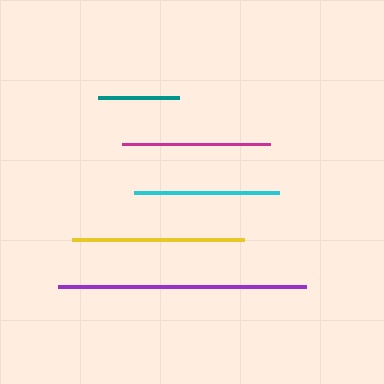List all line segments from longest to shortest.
From longest to shortest: purple, yellow, magenta, cyan, teal.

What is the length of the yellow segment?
The yellow segment is approximately 172 pixels long.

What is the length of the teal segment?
The teal segment is approximately 81 pixels long.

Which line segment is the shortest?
The teal line is the shortest at approximately 81 pixels.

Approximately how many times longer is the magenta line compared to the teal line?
The magenta line is approximately 1.8 times the length of the teal line.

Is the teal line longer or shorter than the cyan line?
The cyan line is longer than the teal line.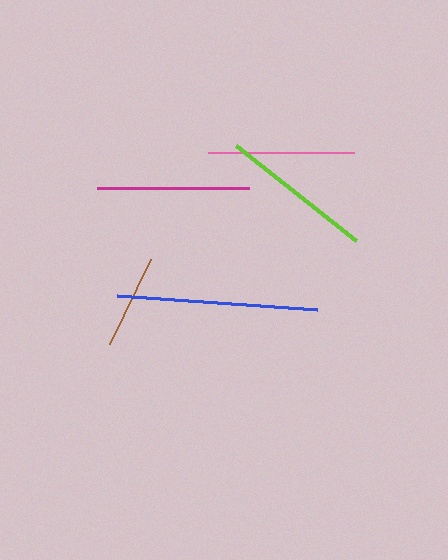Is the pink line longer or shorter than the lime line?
The lime line is longer than the pink line.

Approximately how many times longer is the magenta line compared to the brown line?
The magenta line is approximately 1.6 times the length of the brown line.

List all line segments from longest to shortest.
From longest to shortest: blue, lime, magenta, pink, brown.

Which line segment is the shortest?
The brown line is the shortest at approximately 94 pixels.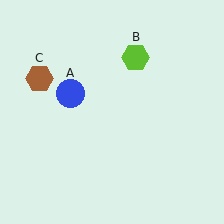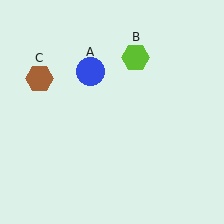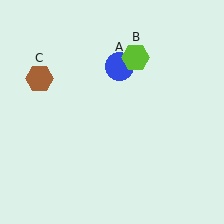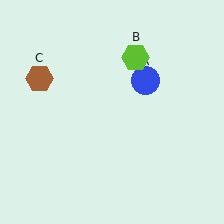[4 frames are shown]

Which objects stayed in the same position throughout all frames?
Lime hexagon (object B) and brown hexagon (object C) remained stationary.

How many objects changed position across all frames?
1 object changed position: blue circle (object A).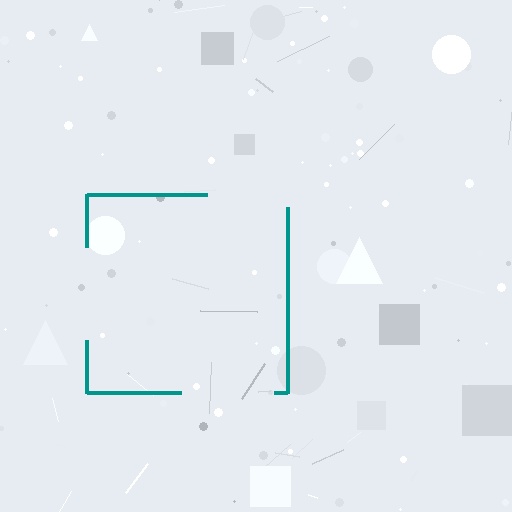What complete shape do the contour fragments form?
The contour fragments form a square.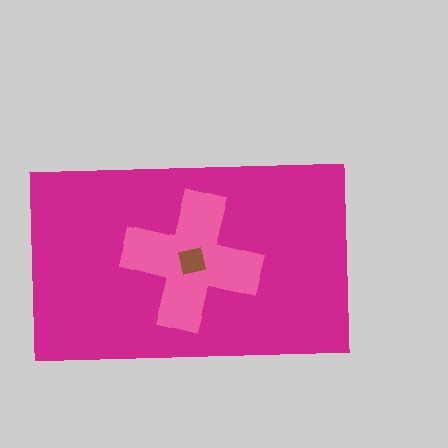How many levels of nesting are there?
3.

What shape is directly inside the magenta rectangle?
The pink cross.